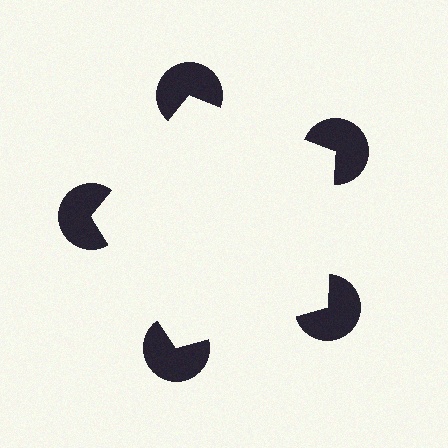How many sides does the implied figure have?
5 sides.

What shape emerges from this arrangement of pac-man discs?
An illusory pentagon — its edges are inferred from the aligned wedge cuts in the pac-man discs, not physically drawn.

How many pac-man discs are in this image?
There are 5 — one at each vertex of the illusory pentagon.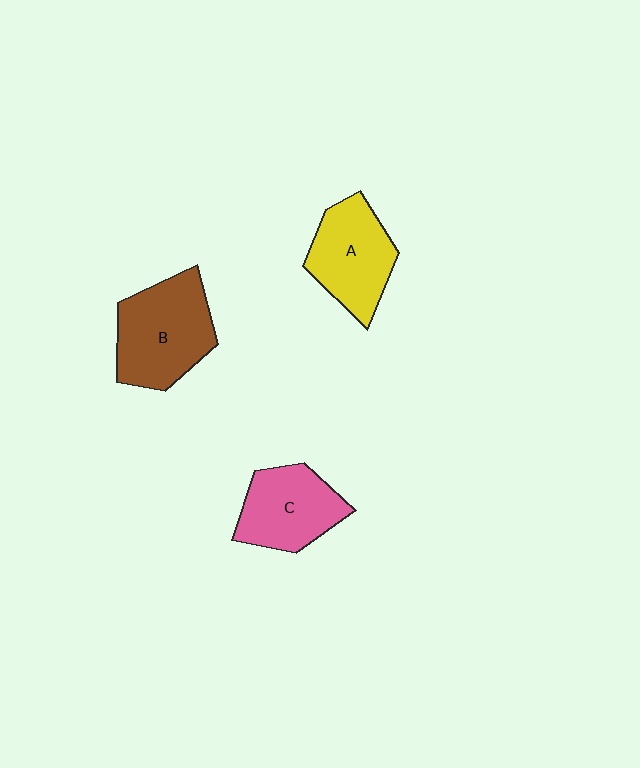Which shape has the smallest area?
Shape C (pink).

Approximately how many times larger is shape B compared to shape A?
Approximately 1.2 times.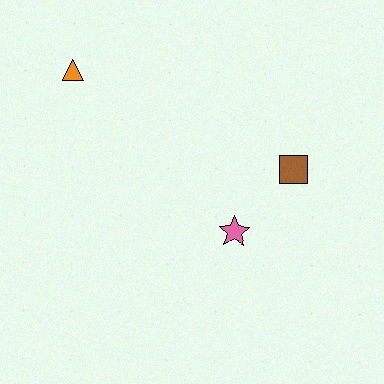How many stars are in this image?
There is 1 star.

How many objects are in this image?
There are 3 objects.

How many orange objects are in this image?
There is 1 orange object.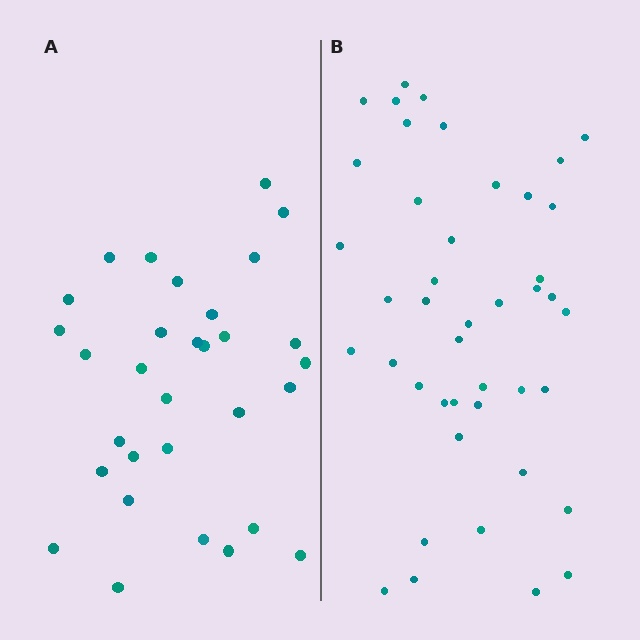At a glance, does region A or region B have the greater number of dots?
Region B (the right region) has more dots.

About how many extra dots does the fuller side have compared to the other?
Region B has roughly 12 or so more dots than region A.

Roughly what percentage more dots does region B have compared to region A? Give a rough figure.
About 40% more.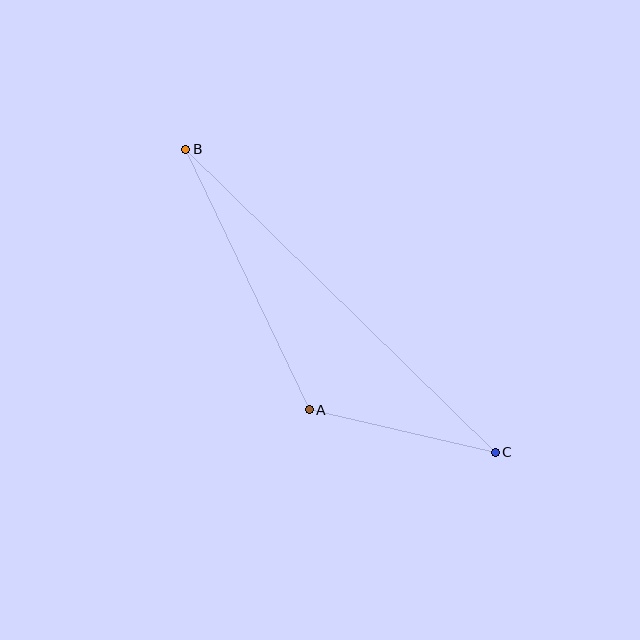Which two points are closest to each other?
Points A and C are closest to each other.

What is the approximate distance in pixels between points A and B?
The distance between A and B is approximately 288 pixels.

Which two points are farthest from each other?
Points B and C are farthest from each other.